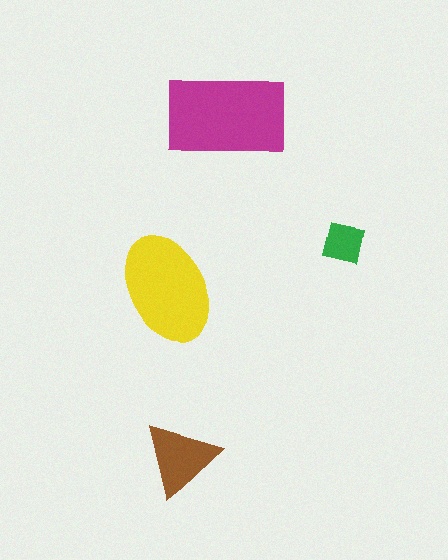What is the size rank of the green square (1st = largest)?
4th.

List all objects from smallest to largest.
The green square, the brown triangle, the yellow ellipse, the magenta rectangle.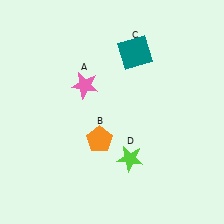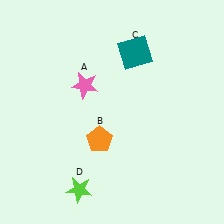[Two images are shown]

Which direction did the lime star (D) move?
The lime star (D) moved left.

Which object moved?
The lime star (D) moved left.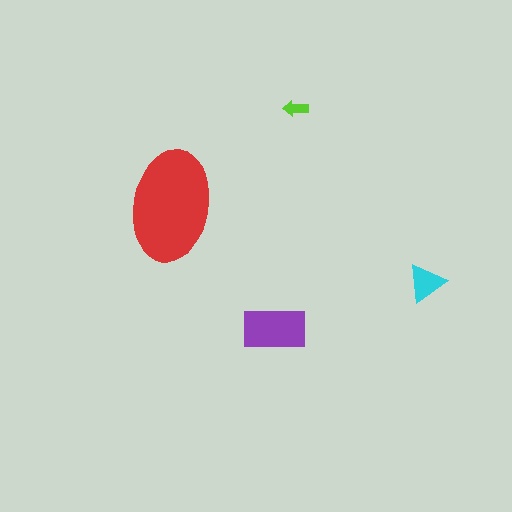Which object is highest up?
The lime arrow is topmost.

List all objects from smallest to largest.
The lime arrow, the cyan triangle, the purple rectangle, the red ellipse.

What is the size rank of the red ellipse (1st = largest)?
1st.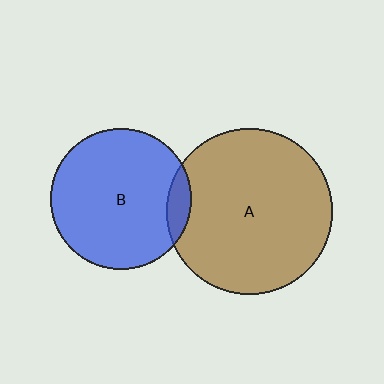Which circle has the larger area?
Circle A (brown).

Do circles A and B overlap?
Yes.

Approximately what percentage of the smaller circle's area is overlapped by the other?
Approximately 10%.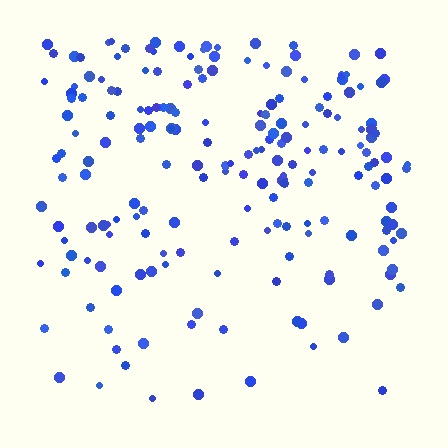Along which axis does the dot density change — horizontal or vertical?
Vertical.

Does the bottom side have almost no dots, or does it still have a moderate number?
Still a moderate number, just noticeably fewer than the top.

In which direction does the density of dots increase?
From bottom to top, with the top side densest.